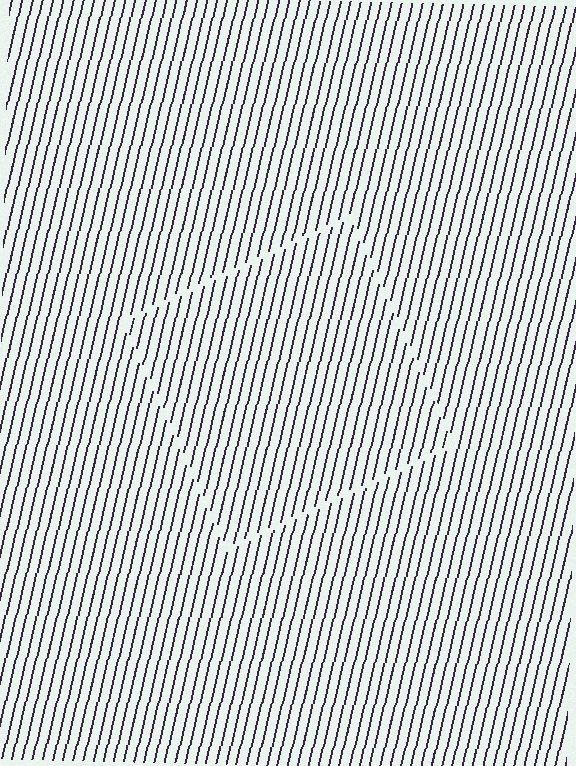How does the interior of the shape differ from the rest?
The interior of the shape contains the same grating, shifted by half a period — the contour is defined by the phase discontinuity where line-ends from the inner and outer gratings abut.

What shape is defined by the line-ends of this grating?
An illusory square. The interior of the shape contains the same grating, shifted by half a period — the contour is defined by the phase discontinuity where line-ends from the inner and outer gratings abut.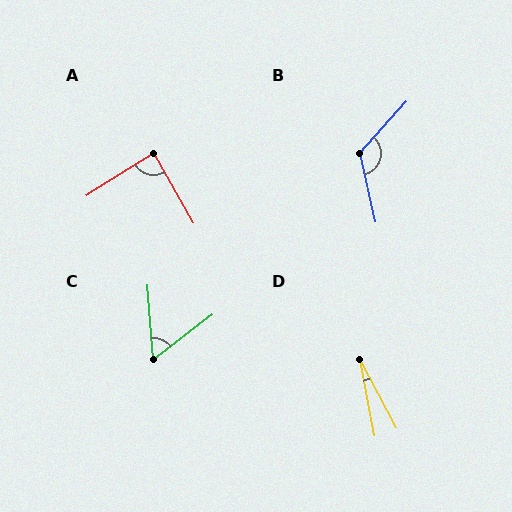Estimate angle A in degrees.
Approximately 88 degrees.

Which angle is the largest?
B, at approximately 125 degrees.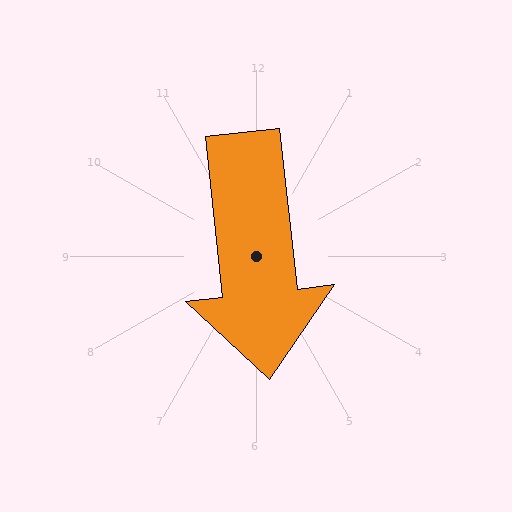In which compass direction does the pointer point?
South.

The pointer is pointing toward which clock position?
Roughly 6 o'clock.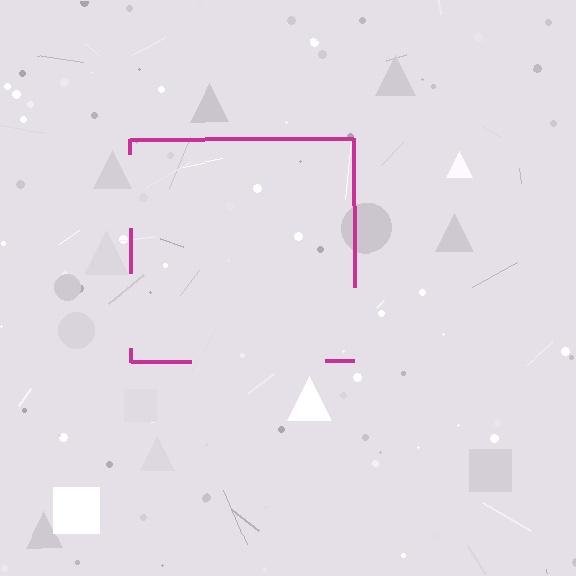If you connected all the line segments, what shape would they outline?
They would outline a square.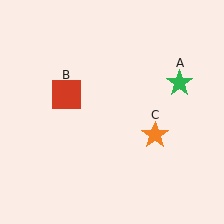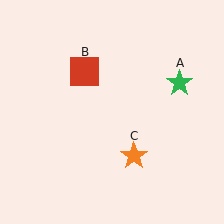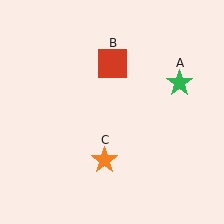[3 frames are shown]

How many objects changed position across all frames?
2 objects changed position: red square (object B), orange star (object C).